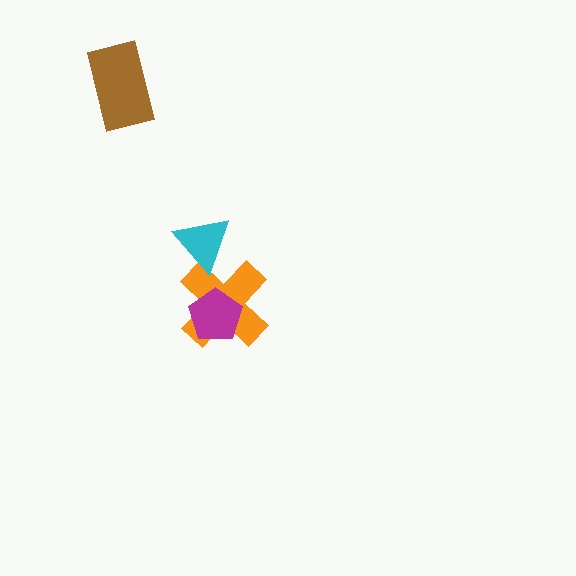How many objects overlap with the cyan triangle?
1 object overlaps with the cyan triangle.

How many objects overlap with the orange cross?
2 objects overlap with the orange cross.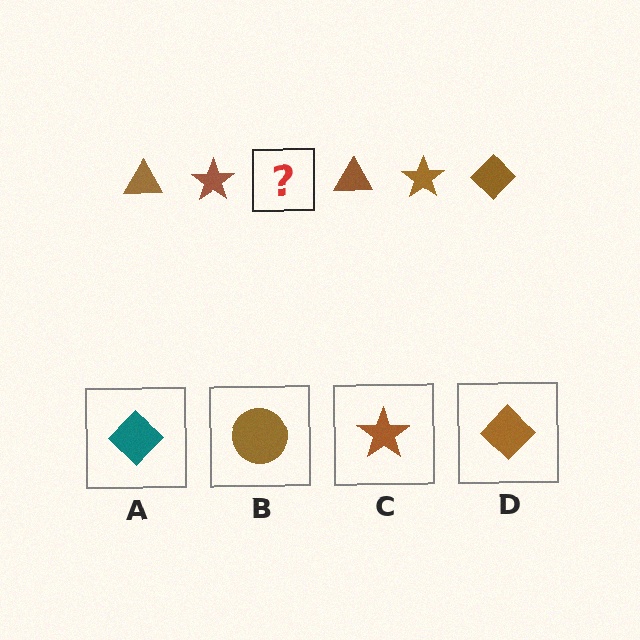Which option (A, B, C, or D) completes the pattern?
D.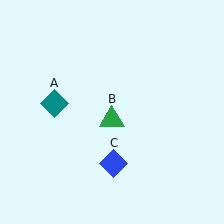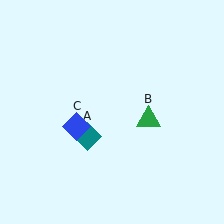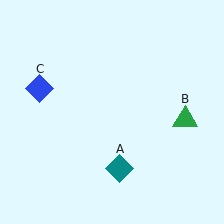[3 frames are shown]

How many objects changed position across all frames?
3 objects changed position: teal diamond (object A), green triangle (object B), blue diamond (object C).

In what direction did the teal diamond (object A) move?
The teal diamond (object A) moved down and to the right.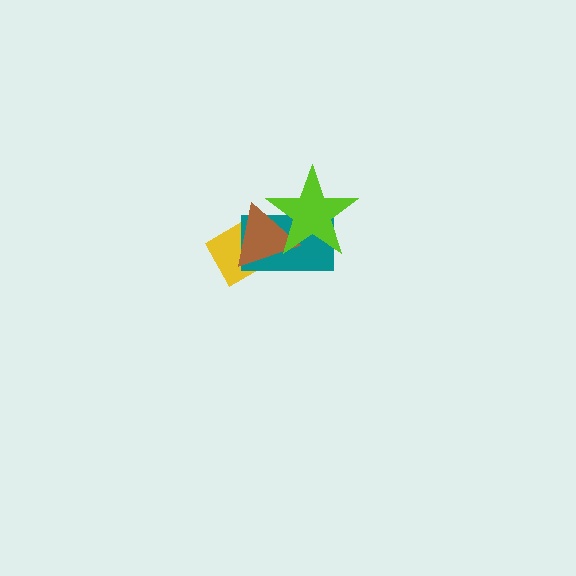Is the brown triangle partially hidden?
Yes, it is partially covered by another shape.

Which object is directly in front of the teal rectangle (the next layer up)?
The brown triangle is directly in front of the teal rectangle.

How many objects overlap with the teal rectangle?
3 objects overlap with the teal rectangle.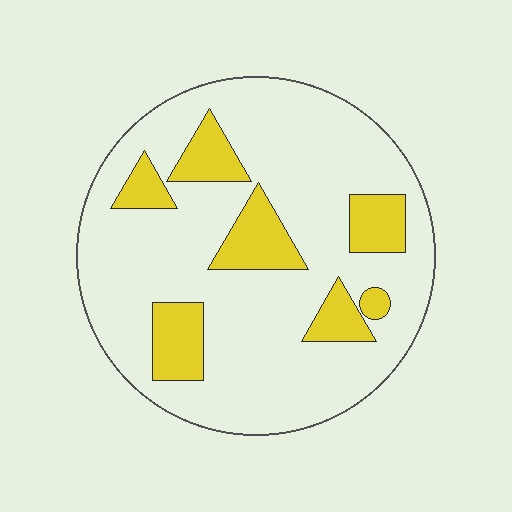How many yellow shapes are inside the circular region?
7.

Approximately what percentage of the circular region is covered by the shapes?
Approximately 20%.